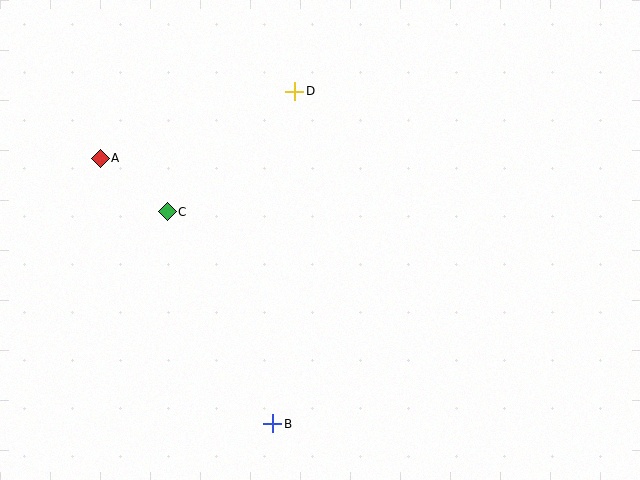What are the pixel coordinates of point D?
Point D is at (295, 91).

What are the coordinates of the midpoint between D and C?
The midpoint between D and C is at (231, 152).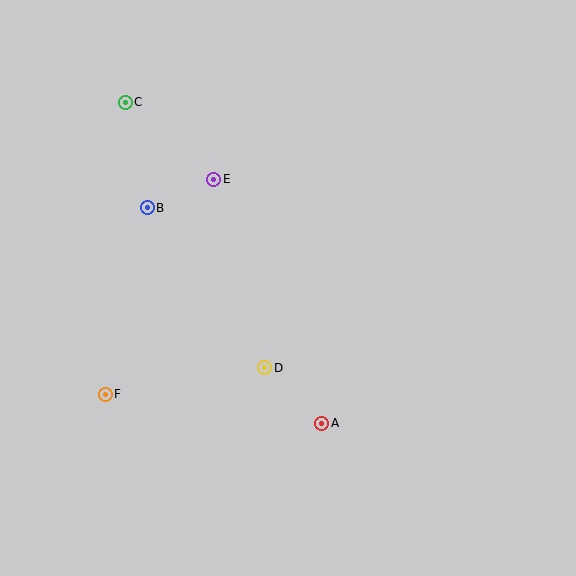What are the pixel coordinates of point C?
Point C is at (125, 102).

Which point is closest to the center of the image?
Point D at (265, 368) is closest to the center.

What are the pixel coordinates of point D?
Point D is at (265, 368).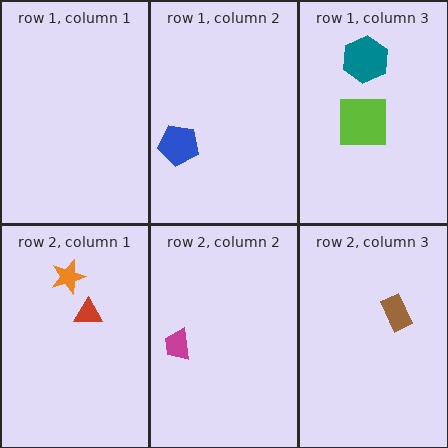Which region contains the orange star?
The row 2, column 1 region.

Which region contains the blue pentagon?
The row 1, column 2 region.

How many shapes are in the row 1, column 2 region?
1.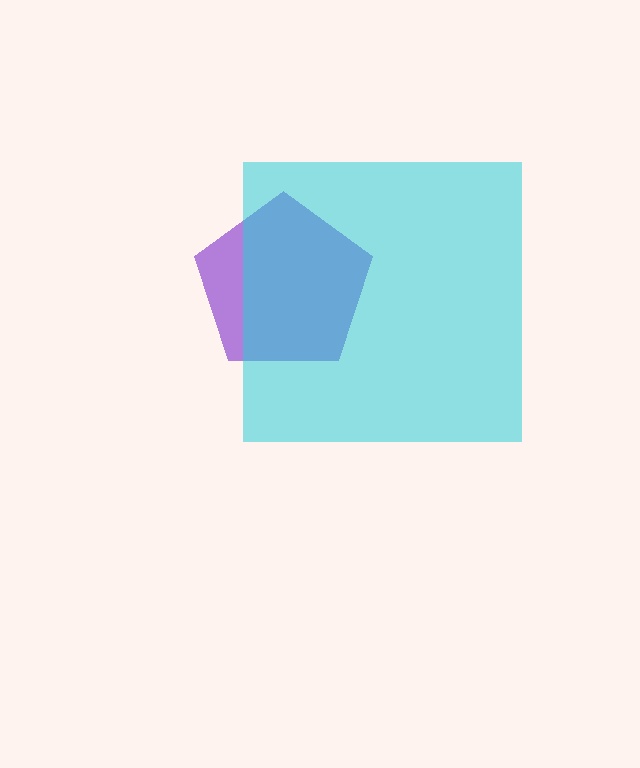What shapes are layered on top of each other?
The layered shapes are: a purple pentagon, a cyan square.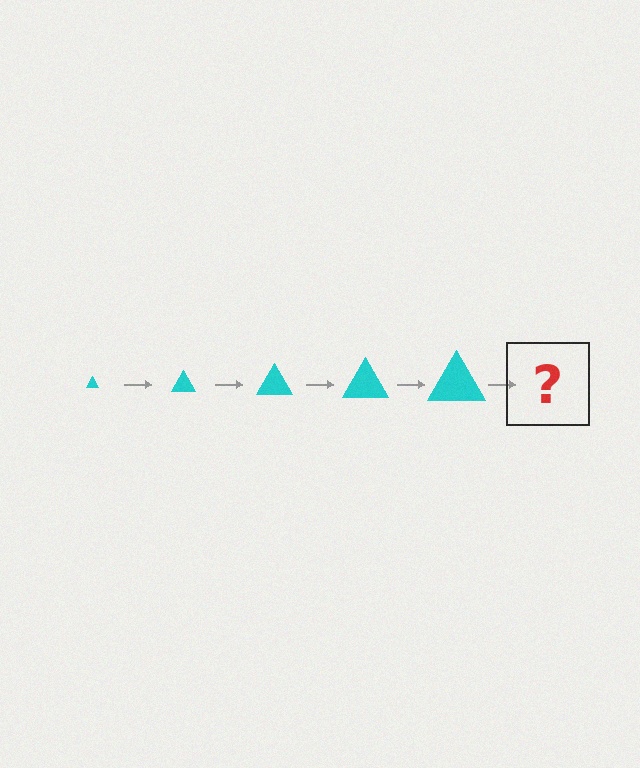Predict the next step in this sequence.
The next step is a cyan triangle, larger than the previous one.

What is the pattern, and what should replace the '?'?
The pattern is that the triangle gets progressively larger each step. The '?' should be a cyan triangle, larger than the previous one.